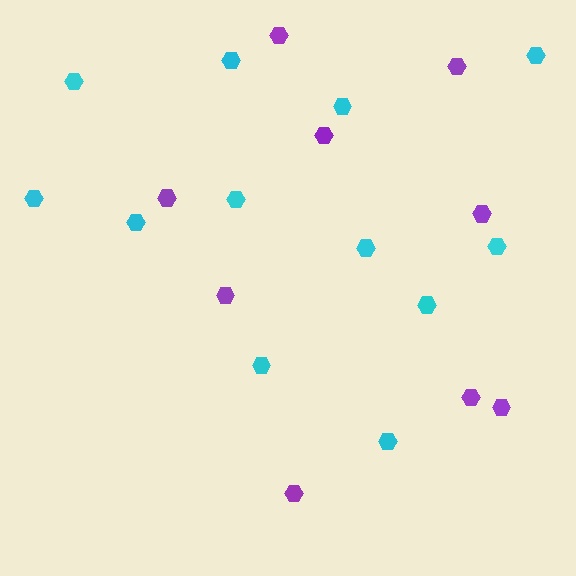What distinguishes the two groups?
There are 2 groups: one group of purple hexagons (9) and one group of cyan hexagons (12).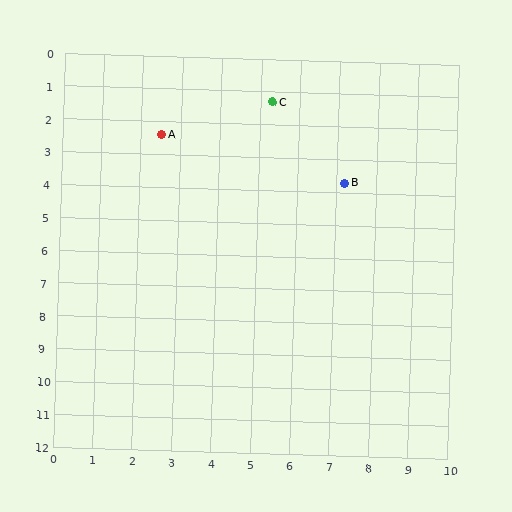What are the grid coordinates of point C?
Point C is at approximately (5.3, 1.3).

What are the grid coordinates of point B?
Point B is at approximately (7.2, 3.7).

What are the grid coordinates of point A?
Point A is at approximately (2.5, 2.4).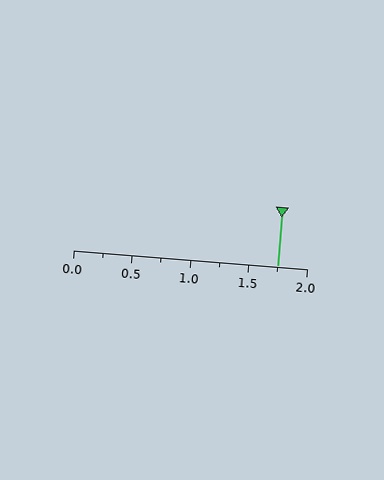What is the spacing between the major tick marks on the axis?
The major ticks are spaced 0.5 apart.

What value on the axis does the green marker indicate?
The marker indicates approximately 1.75.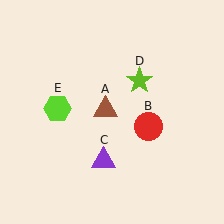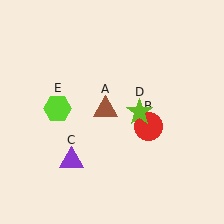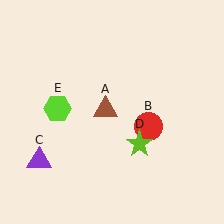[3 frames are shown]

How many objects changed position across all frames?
2 objects changed position: purple triangle (object C), lime star (object D).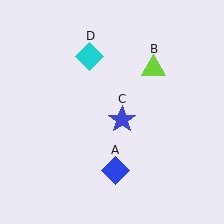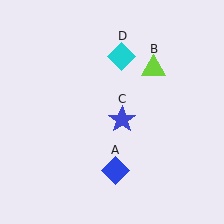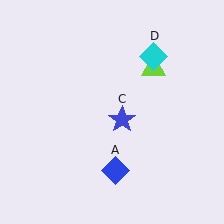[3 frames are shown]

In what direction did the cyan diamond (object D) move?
The cyan diamond (object D) moved right.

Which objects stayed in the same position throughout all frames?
Blue diamond (object A) and lime triangle (object B) and blue star (object C) remained stationary.